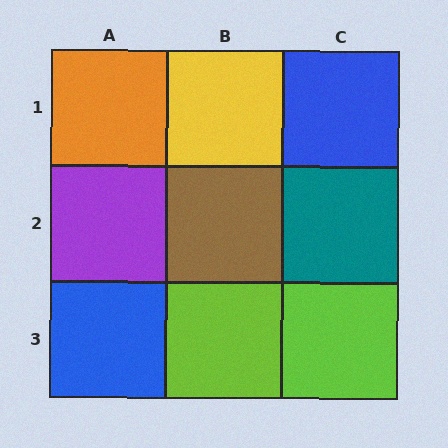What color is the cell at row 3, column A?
Blue.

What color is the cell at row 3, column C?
Lime.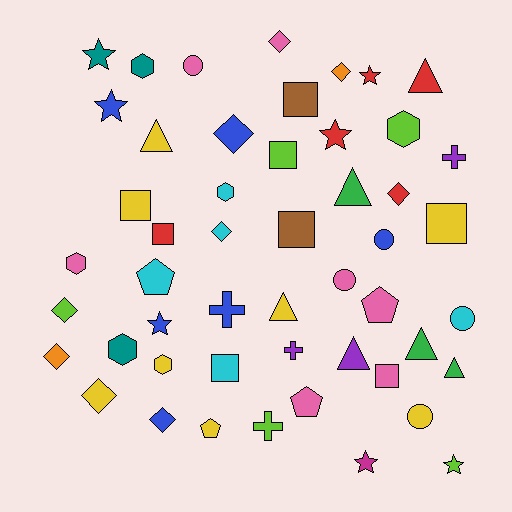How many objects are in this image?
There are 50 objects.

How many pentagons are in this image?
There are 4 pentagons.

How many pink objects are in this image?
There are 7 pink objects.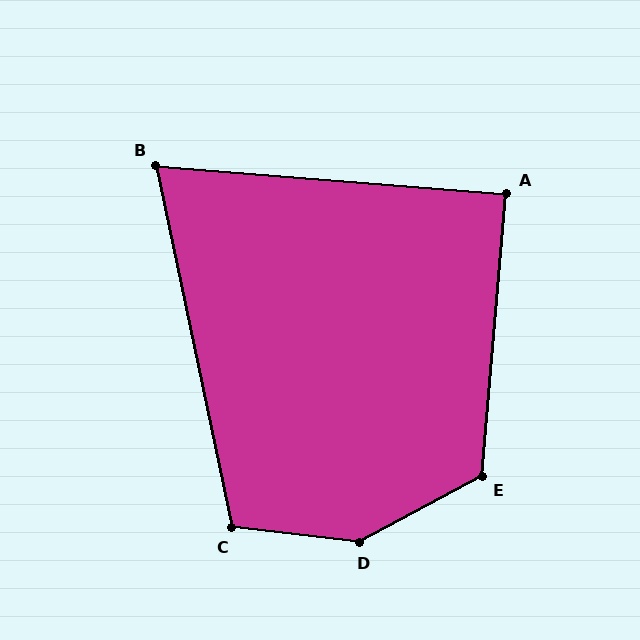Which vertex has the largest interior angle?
D, at approximately 145 degrees.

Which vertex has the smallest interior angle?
B, at approximately 74 degrees.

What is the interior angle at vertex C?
Approximately 108 degrees (obtuse).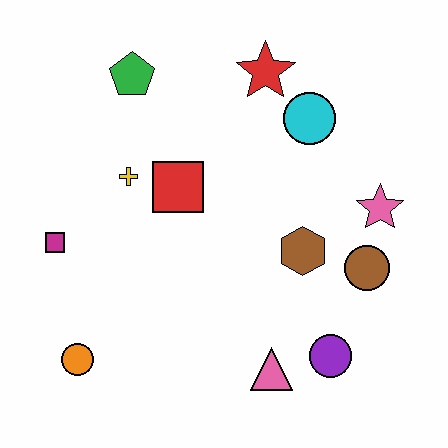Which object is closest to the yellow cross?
The red square is closest to the yellow cross.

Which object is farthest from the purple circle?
The green pentagon is farthest from the purple circle.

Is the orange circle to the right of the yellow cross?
No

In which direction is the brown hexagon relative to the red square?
The brown hexagon is to the right of the red square.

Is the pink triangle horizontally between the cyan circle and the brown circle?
No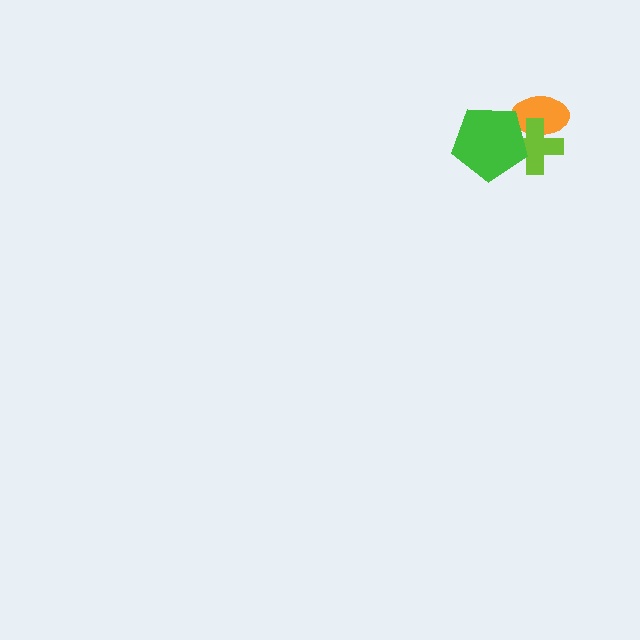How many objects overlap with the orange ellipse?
2 objects overlap with the orange ellipse.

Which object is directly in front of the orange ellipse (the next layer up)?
The lime cross is directly in front of the orange ellipse.